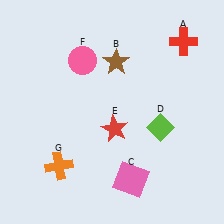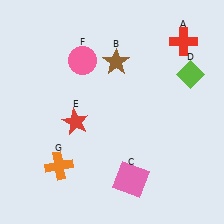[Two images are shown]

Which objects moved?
The objects that moved are: the lime diamond (D), the red star (E).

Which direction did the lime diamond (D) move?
The lime diamond (D) moved up.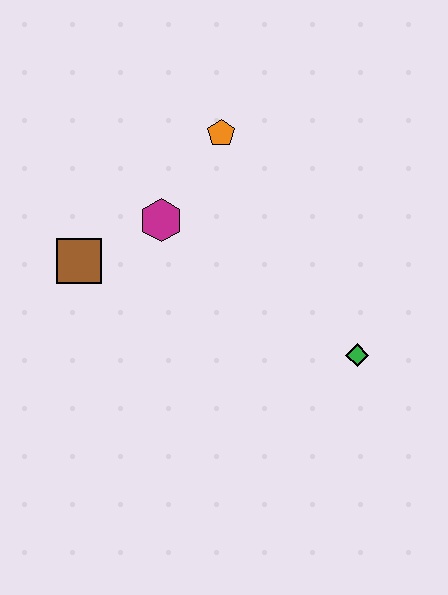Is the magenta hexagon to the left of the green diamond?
Yes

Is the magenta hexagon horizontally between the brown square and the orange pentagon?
Yes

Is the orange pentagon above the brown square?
Yes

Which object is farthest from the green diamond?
The brown square is farthest from the green diamond.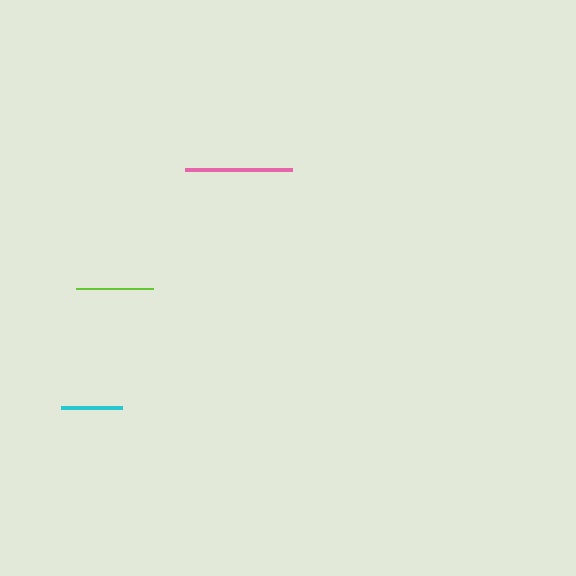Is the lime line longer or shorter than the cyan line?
The lime line is longer than the cyan line.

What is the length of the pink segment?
The pink segment is approximately 108 pixels long.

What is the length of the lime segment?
The lime segment is approximately 77 pixels long.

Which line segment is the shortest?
The cyan line is the shortest at approximately 61 pixels.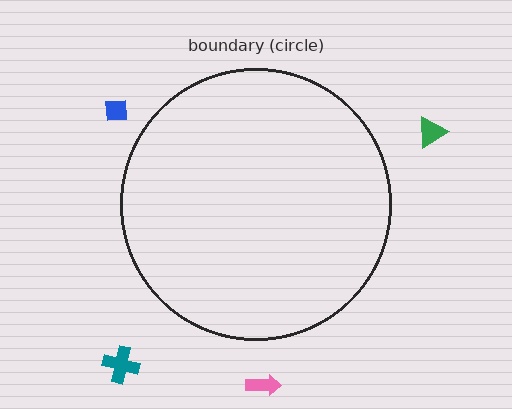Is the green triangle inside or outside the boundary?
Outside.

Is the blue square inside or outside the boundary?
Outside.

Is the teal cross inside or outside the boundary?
Outside.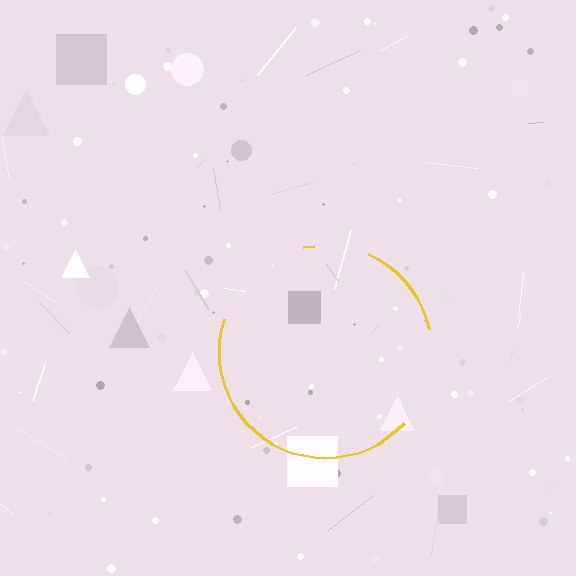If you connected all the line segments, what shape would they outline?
They would outline a circle.